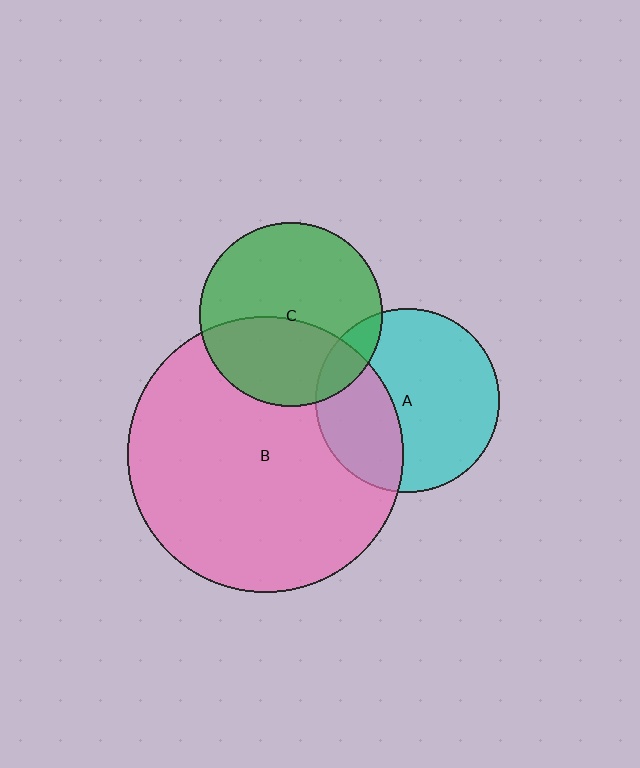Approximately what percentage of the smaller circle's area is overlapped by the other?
Approximately 10%.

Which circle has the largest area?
Circle B (pink).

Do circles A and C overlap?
Yes.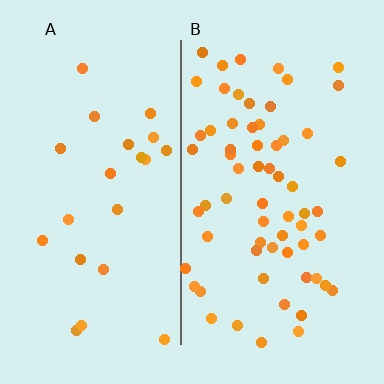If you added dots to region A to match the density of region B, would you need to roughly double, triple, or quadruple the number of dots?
Approximately triple.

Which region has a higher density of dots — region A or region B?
B (the right).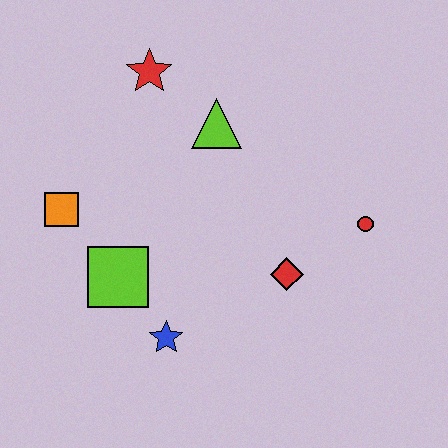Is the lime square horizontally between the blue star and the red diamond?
No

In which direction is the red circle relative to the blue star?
The red circle is to the right of the blue star.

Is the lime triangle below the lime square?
No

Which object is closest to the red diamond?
The red circle is closest to the red diamond.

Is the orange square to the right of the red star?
No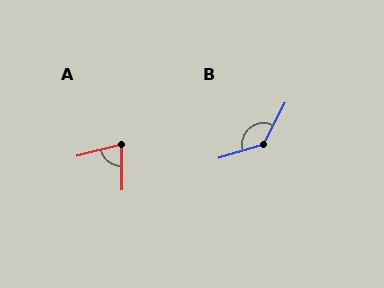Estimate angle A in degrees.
Approximately 76 degrees.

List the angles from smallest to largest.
A (76°), B (135°).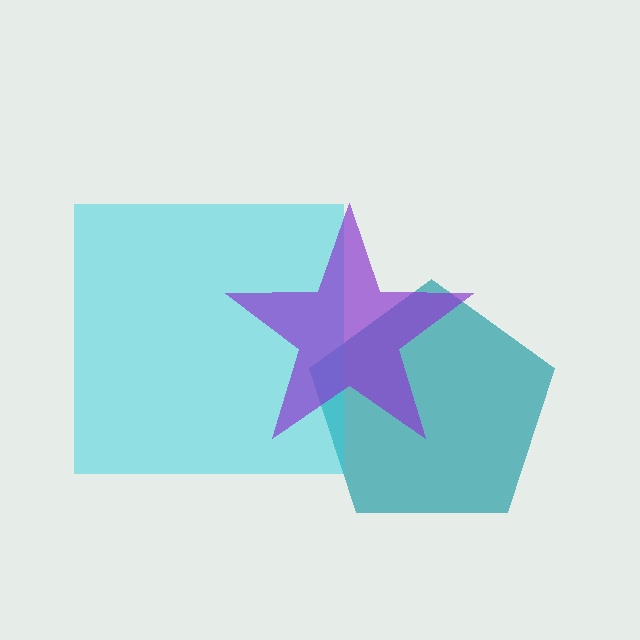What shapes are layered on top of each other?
The layered shapes are: a teal pentagon, a cyan square, a purple star.